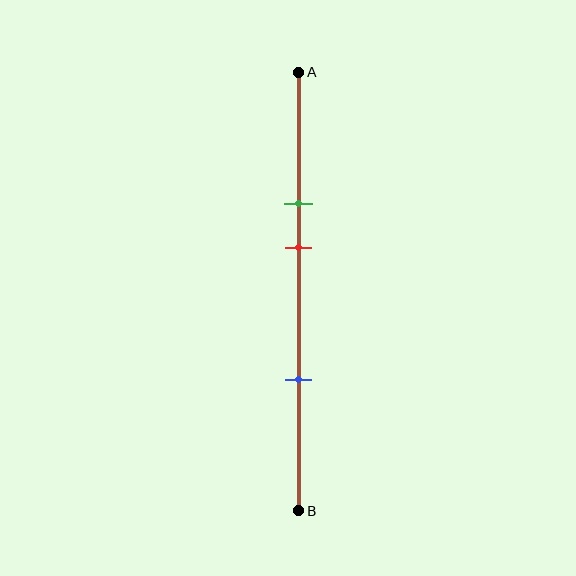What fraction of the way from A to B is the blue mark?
The blue mark is approximately 70% (0.7) of the way from A to B.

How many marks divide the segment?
There are 3 marks dividing the segment.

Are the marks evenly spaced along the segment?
No, the marks are not evenly spaced.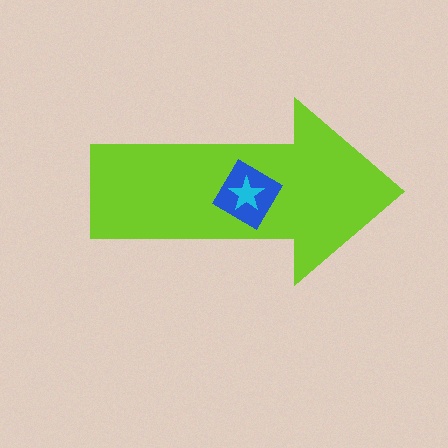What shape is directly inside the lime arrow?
The blue diamond.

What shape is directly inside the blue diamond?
The cyan star.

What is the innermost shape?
The cyan star.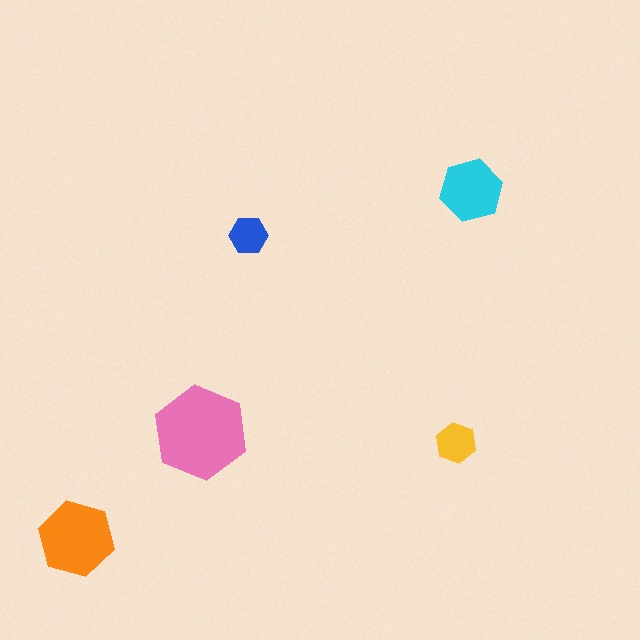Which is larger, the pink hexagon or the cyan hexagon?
The pink one.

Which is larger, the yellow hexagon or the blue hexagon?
The yellow one.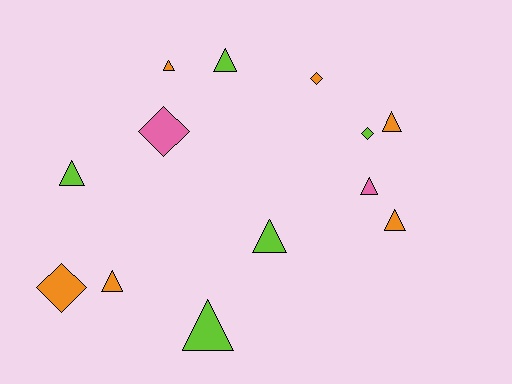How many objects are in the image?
There are 13 objects.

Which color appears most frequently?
Orange, with 6 objects.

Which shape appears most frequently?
Triangle, with 9 objects.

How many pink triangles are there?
There is 1 pink triangle.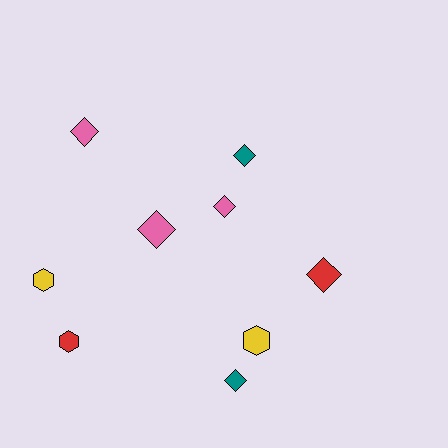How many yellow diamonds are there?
There are no yellow diamonds.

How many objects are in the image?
There are 9 objects.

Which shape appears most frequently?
Diamond, with 6 objects.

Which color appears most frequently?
Pink, with 3 objects.